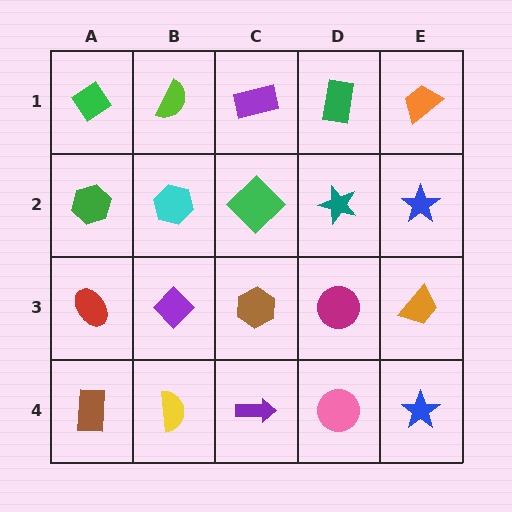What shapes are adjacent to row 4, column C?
A brown hexagon (row 3, column C), a yellow semicircle (row 4, column B), a pink circle (row 4, column D).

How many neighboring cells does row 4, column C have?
3.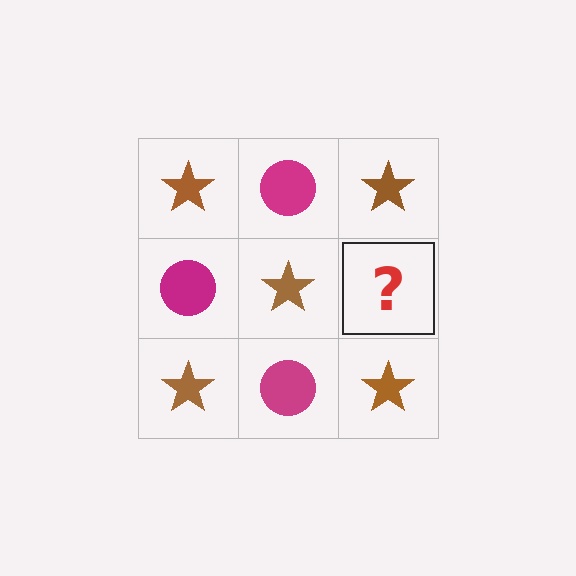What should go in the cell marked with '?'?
The missing cell should contain a magenta circle.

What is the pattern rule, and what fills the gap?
The rule is that it alternates brown star and magenta circle in a checkerboard pattern. The gap should be filled with a magenta circle.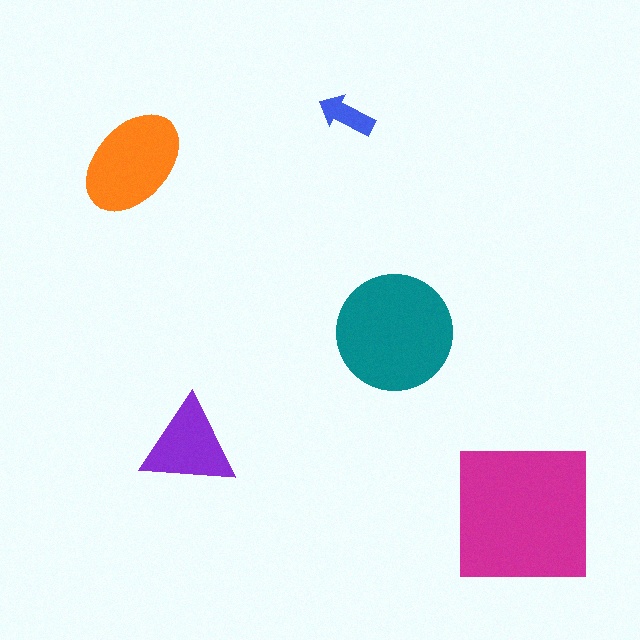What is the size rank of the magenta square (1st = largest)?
1st.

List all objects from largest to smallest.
The magenta square, the teal circle, the orange ellipse, the purple triangle, the blue arrow.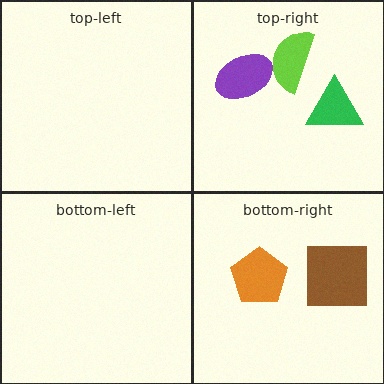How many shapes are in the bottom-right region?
2.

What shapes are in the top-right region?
The purple ellipse, the green triangle, the lime semicircle.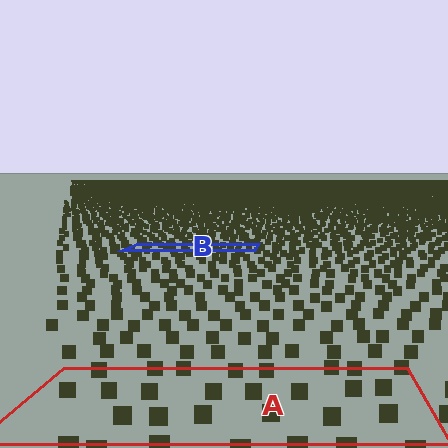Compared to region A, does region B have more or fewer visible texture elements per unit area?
Region B has more texture elements per unit area — they are packed more densely because it is farther away.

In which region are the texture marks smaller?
The texture marks are smaller in region B, because it is farther away.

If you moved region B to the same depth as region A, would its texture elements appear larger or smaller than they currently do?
They would appear larger. At a closer depth, the same texture elements are projected at a bigger on-screen size.